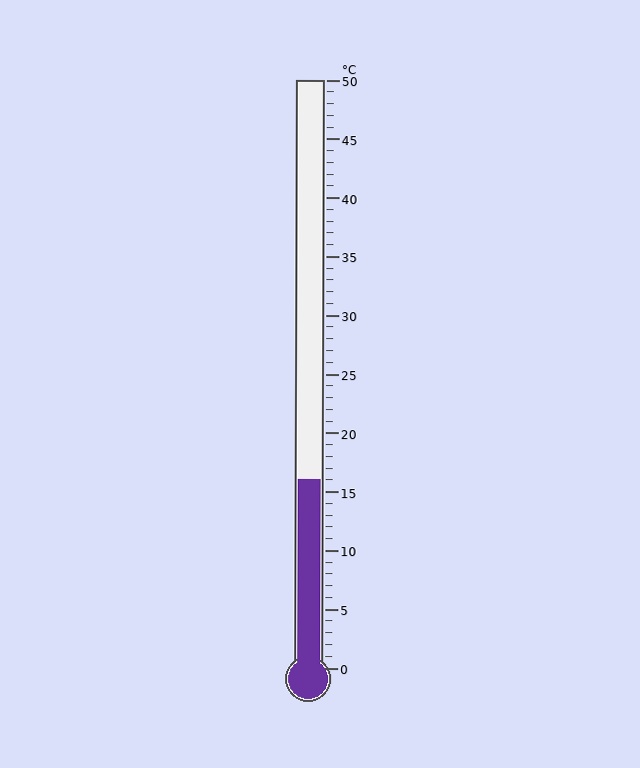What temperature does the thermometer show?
The thermometer shows approximately 16°C.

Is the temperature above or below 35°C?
The temperature is below 35°C.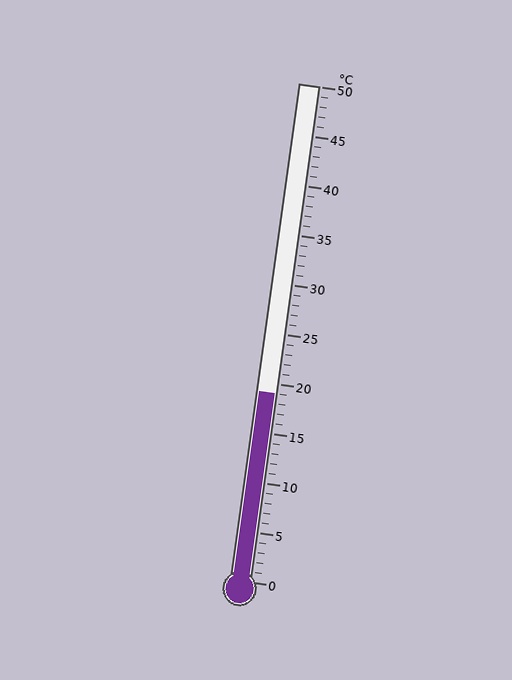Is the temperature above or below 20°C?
The temperature is below 20°C.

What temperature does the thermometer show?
The thermometer shows approximately 19°C.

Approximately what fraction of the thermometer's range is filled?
The thermometer is filled to approximately 40% of its range.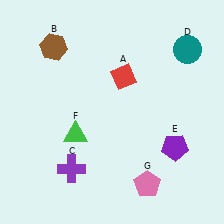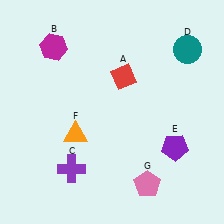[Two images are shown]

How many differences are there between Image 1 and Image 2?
There are 2 differences between the two images.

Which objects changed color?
B changed from brown to magenta. F changed from green to orange.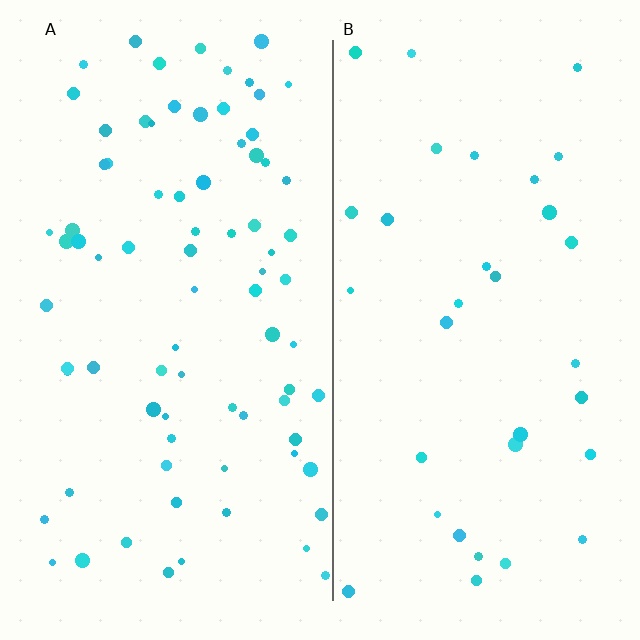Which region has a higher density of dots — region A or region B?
A (the left).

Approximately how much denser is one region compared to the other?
Approximately 2.4× — region A over region B.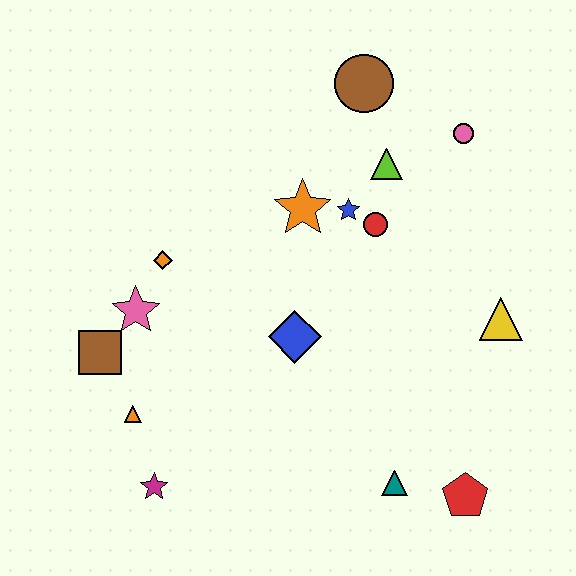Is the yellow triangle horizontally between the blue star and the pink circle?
No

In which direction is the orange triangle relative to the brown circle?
The orange triangle is below the brown circle.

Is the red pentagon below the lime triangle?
Yes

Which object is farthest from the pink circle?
The magenta star is farthest from the pink circle.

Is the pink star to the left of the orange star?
Yes